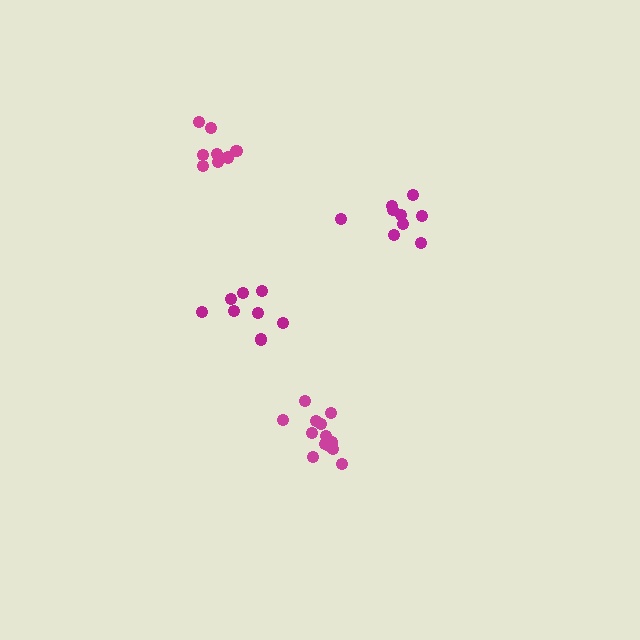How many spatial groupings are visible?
There are 4 spatial groupings.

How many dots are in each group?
Group 1: 8 dots, Group 2: 13 dots, Group 3: 8 dots, Group 4: 9 dots (38 total).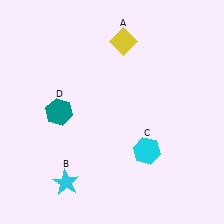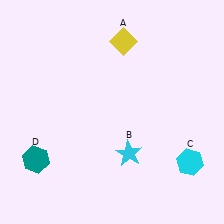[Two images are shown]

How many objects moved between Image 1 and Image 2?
3 objects moved between the two images.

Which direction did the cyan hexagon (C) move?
The cyan hexagon (C) moved right.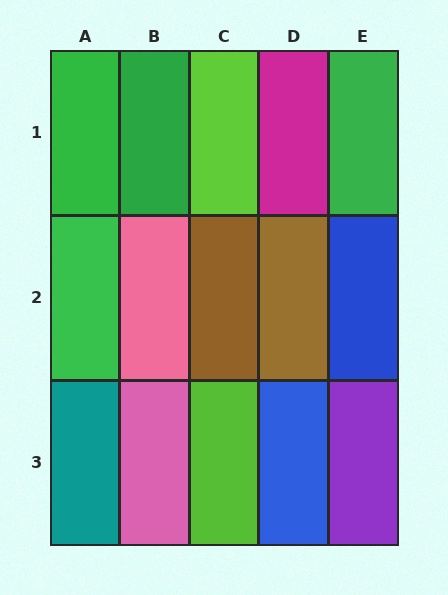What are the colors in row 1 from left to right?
Green, green, lime, magenta, green.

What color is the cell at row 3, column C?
Lime.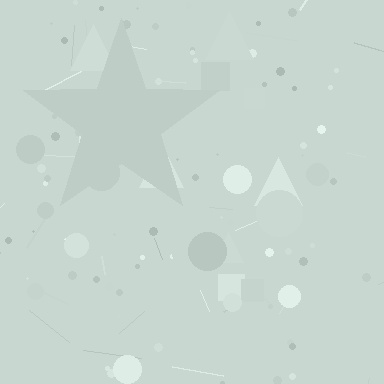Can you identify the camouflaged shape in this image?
The camouflaged shape is a star.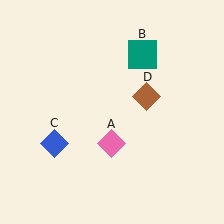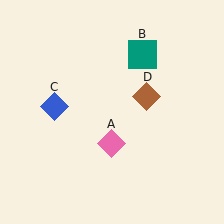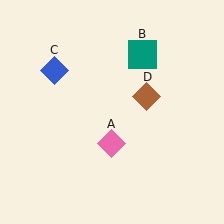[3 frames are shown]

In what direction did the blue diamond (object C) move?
The blue diamond (object C) moved up.